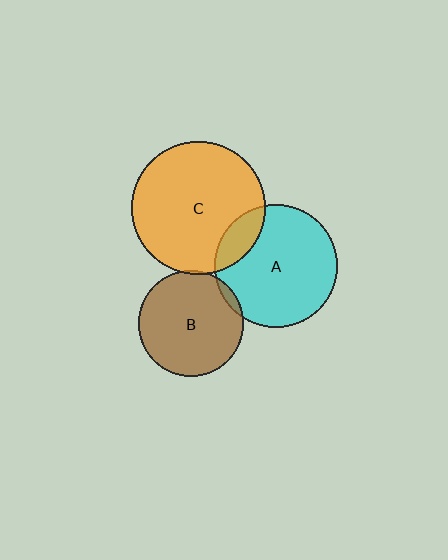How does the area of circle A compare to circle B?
Approximately 1.3 times.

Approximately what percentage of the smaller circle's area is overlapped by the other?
Approximately 5%.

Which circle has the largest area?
Circle C (orange).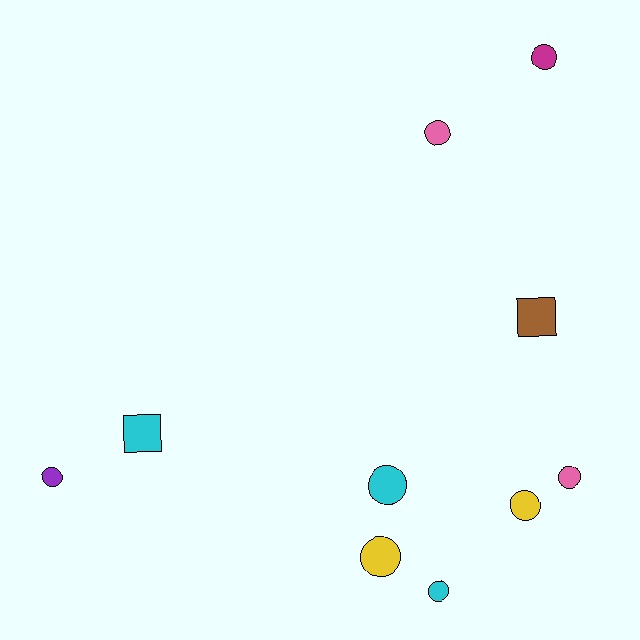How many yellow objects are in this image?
There are 2 yellow objects.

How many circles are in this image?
There are 8 circles.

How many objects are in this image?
There are 10 objects.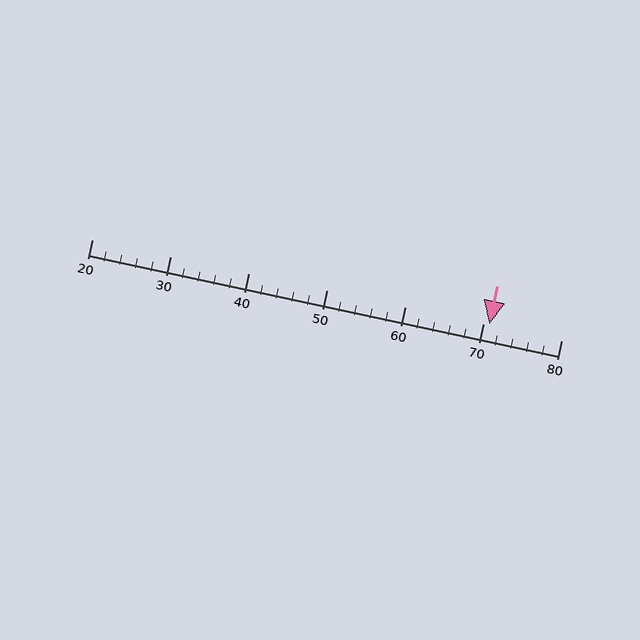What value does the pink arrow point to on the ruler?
The pink arrow points to approximately 71.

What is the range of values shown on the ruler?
The ruler shows values from 20 to 80.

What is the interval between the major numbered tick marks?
The major tick marks are spaced 10 units apart.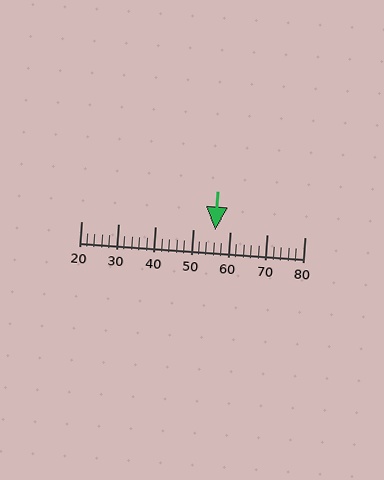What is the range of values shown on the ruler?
The ruler shows values from 20 to 80.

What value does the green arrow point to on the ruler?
The green arrow points to approximately 56.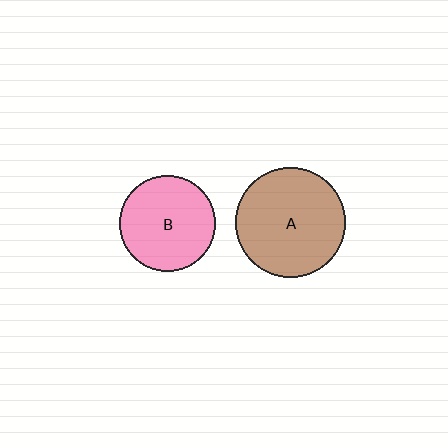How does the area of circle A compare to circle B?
Approximately 1.3 times.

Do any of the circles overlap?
No, none of the circles overlap.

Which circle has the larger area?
Circle A (brown).